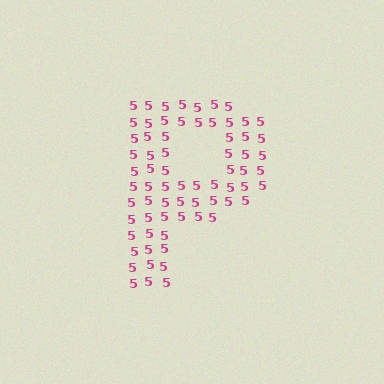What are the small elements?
The small elements are digit 5's.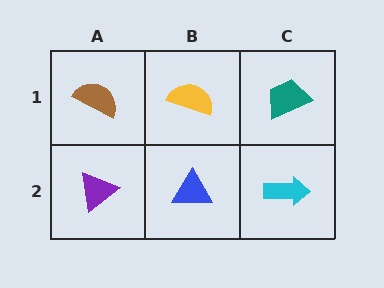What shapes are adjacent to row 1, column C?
A cyan arrow (row 2, column C), a yellow semicircle (row 1, column B).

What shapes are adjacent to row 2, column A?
A brown semicircle (row 1, column A), a blue triangle (row 2, column B).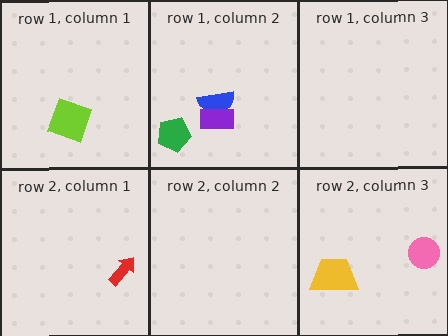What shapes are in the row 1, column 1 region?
The lime diamond.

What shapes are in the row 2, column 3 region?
The pink circle, the yellow trapezoid.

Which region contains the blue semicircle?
The row 1, column 2 region.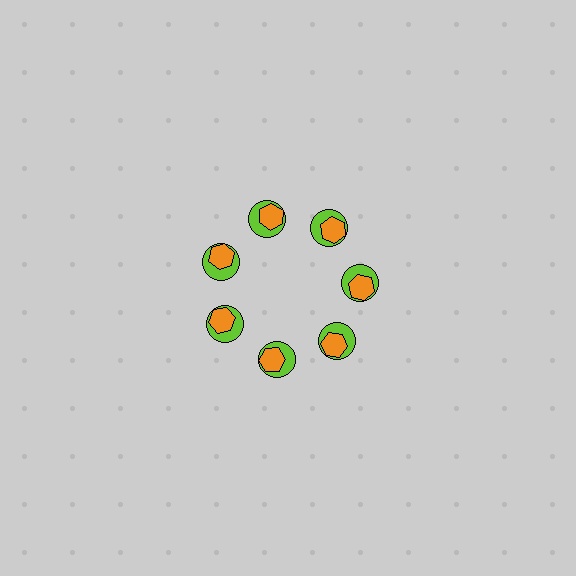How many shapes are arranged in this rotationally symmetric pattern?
There are 14 shapes, arranged in 7 groups of 2.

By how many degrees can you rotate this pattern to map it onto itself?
The pattern maps onto itself every 51 degrees of rotation.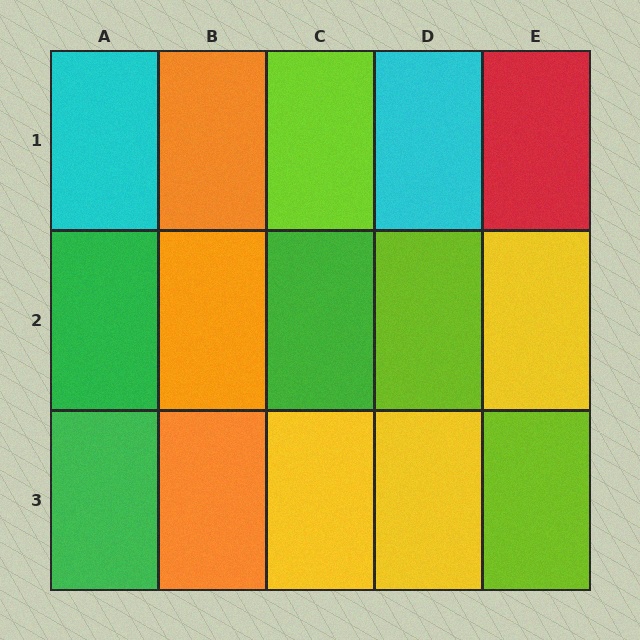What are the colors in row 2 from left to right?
Green, orange, green, lime, yellow.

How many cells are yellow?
3 cells are yellow.